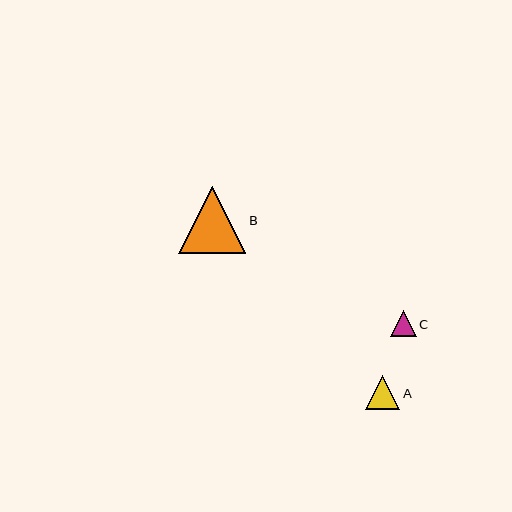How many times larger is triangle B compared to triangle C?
Triangle B is approximately 2.6 times the size of triangle C.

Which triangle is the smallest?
Triangle C is the smallest with a size of approximately 26 pixels.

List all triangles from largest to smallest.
From largest to smallest: B, A, C.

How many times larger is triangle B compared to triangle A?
Triangle B is approximately 2.0 times the size of triangle A.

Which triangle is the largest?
Triangle B is the largest with a size of approximately 67 pixels.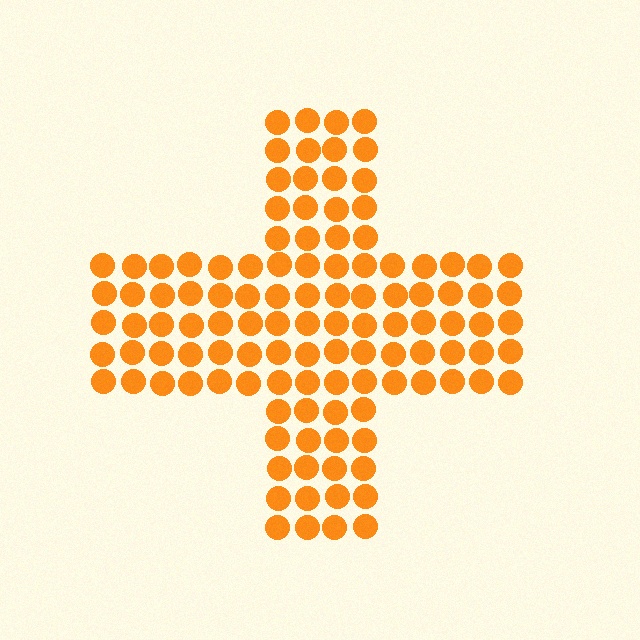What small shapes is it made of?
It is made of small circles.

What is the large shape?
The large shape is a cross.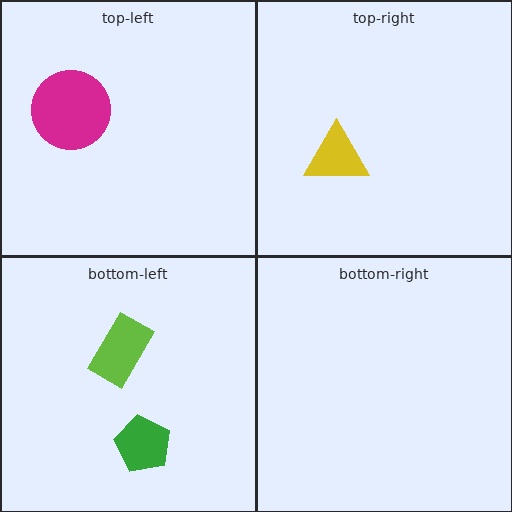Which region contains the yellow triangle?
The top-right region.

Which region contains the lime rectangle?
The bottom-left region.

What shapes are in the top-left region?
The magenta circle.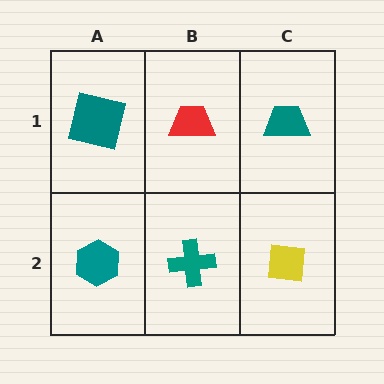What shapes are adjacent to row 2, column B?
A red trapezoid (row 1, column B), a teal hexagon (row 2, column A), a yellow square (row 2, column C).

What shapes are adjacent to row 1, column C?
A yellow square (row 2, column C), a red trapezoid (row 1, column B).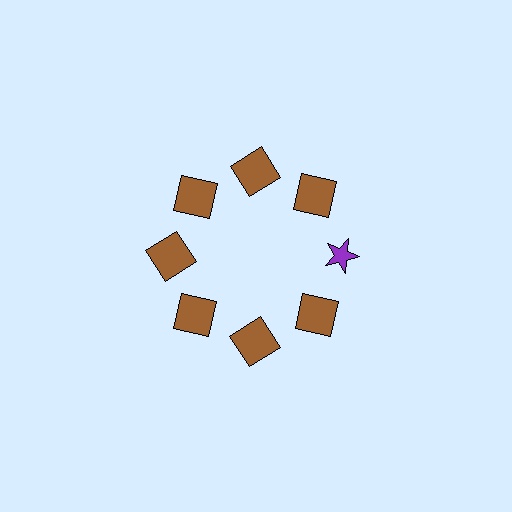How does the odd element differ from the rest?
It differs in both color (purple instead of brown) and shape (star instead of square).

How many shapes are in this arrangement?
There are 8 shapes arranged in a ring pattern.